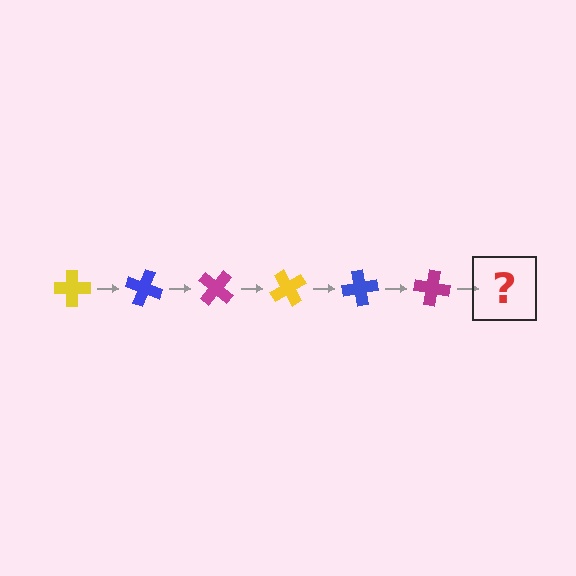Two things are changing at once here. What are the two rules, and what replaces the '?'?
The two rules are that it rotates 20 degrees each step and the color cycles through yellow, blue, and magenta. The '?' should be a yellow cross, rotated 120 degrees from the start.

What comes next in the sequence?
The next element should be a yellow cross, rotated 120 degrees from the start.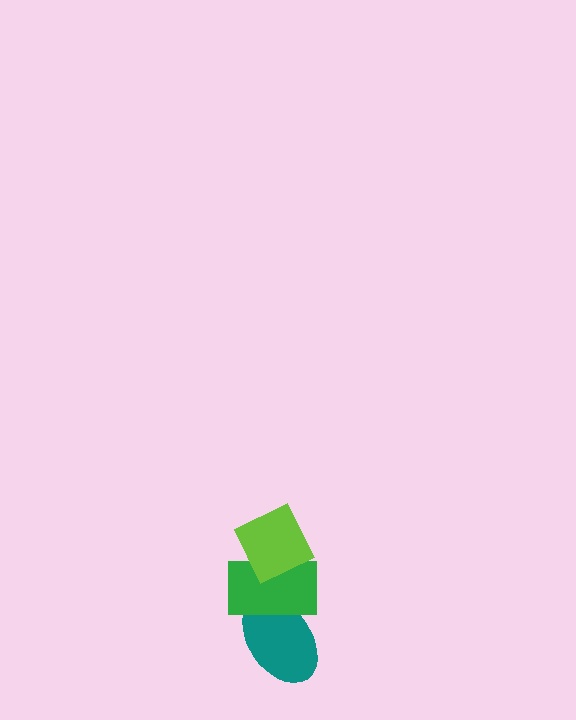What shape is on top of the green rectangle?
The lime diamond is on top of the green rectangle.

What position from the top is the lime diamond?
The lime diamond is 1st from the top.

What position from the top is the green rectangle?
The green rectangle is 2nd from the top.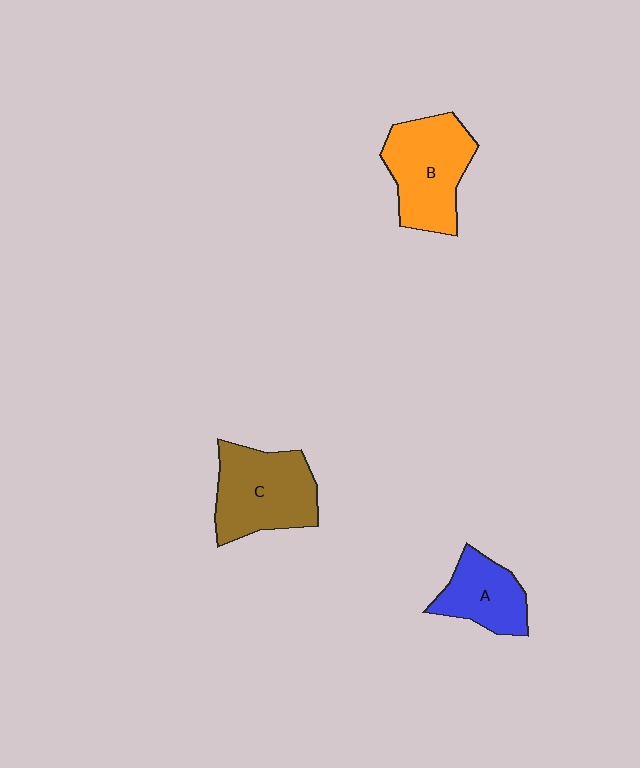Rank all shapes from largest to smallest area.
From largest to smallest: C (brown), B (orange), A (blue).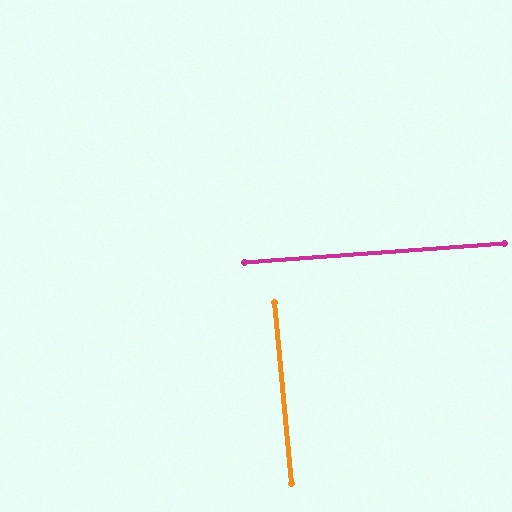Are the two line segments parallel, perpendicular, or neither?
Perpendicular — they meet at approximately 89°.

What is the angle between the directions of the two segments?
Approximately 89 degrees.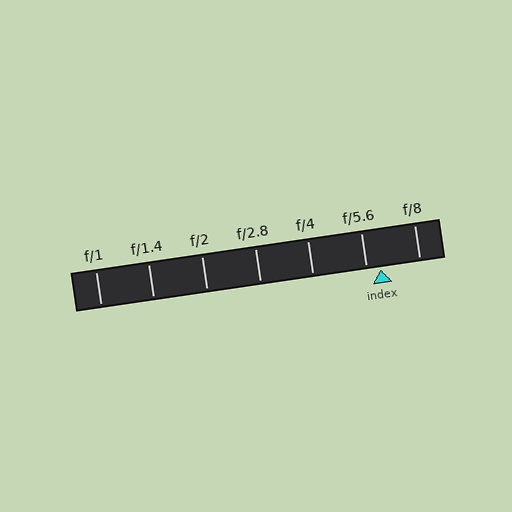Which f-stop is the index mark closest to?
The index mark is closest to f/5.6.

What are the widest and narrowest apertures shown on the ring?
The widest aperture shown is f/1 and the narrowest is f/8.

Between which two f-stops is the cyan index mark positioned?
The index mark is between f/5.6 and f/8.